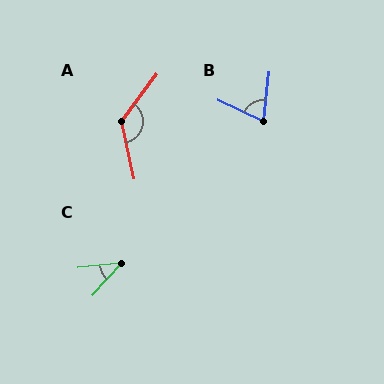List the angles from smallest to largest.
C (43°), B (71°), A (131°).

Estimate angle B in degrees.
Approximately 71 degrees.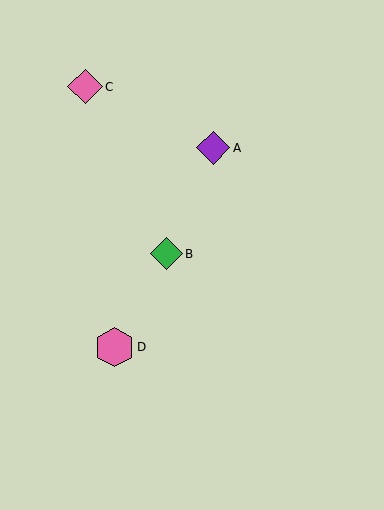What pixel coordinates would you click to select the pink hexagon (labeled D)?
Click at (114, 347) to select the pink hexagon D.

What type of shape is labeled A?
Shape A is a purple diamond.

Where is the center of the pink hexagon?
The center of the pink hexagon is at (114, 347).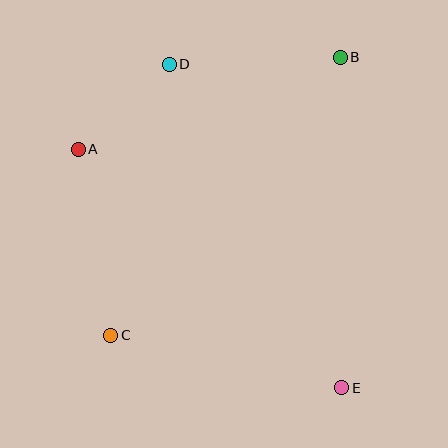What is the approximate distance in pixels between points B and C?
The distance between B and C is approximately 361 pixels.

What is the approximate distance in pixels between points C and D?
The distance between C and D is approximately 277 pixels.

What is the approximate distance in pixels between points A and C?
The distance between A and C is approximately 189 pixels.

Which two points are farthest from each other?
Points D and E are farthest from each other.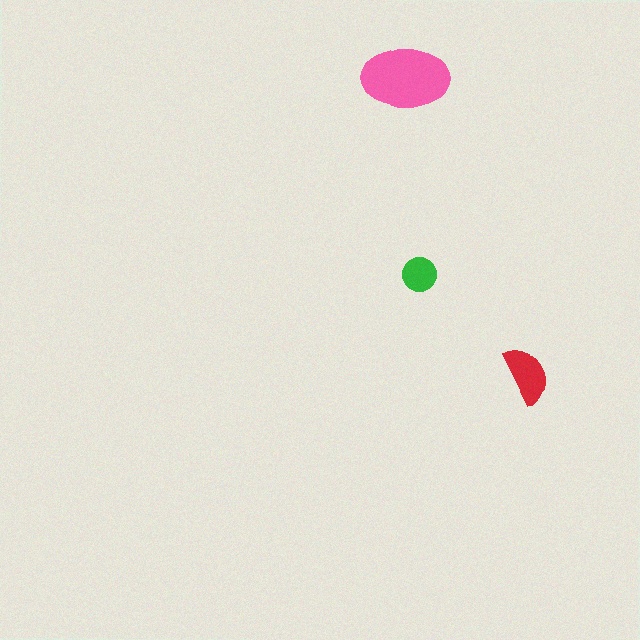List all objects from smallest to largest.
The green circle, the red semicircle, the pink ellipse.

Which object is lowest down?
The red semicircle is bottommost.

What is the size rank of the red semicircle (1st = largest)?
2nd.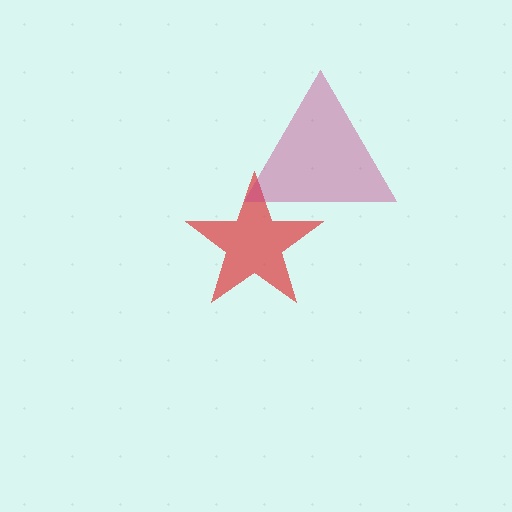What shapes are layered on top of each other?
The layered shapes are: a red star, a magenta triangle.